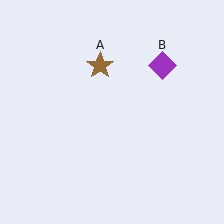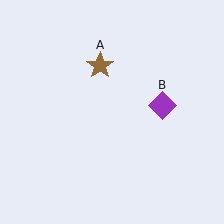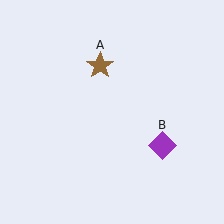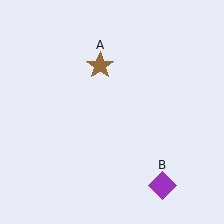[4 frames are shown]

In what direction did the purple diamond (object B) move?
The purple diamond (object B) moved down.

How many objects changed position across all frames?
1 object changed position: purple diamond (object B).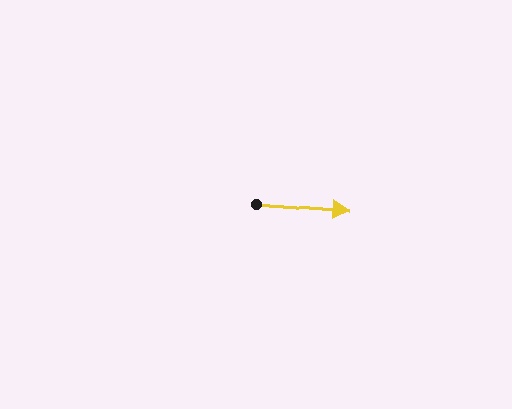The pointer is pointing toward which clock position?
Roughly 3 o'clock.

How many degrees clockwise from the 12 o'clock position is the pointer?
Approximately 94 degrees.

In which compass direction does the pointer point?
East.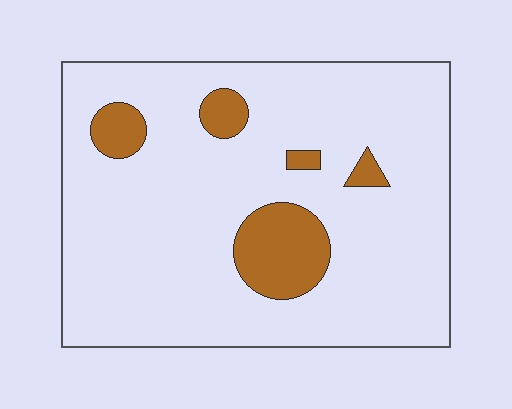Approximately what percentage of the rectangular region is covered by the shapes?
Approximately 10%.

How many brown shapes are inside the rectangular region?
5.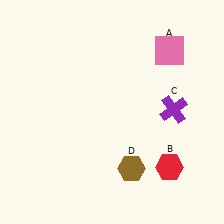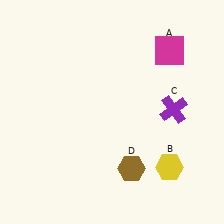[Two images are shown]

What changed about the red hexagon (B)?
In Image 1, B is red. In Image 2, it changed to yellow.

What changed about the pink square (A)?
In Image 1, A is pink. In Image 2, it changed to magenta.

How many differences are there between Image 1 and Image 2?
There are 2 differences between the two images.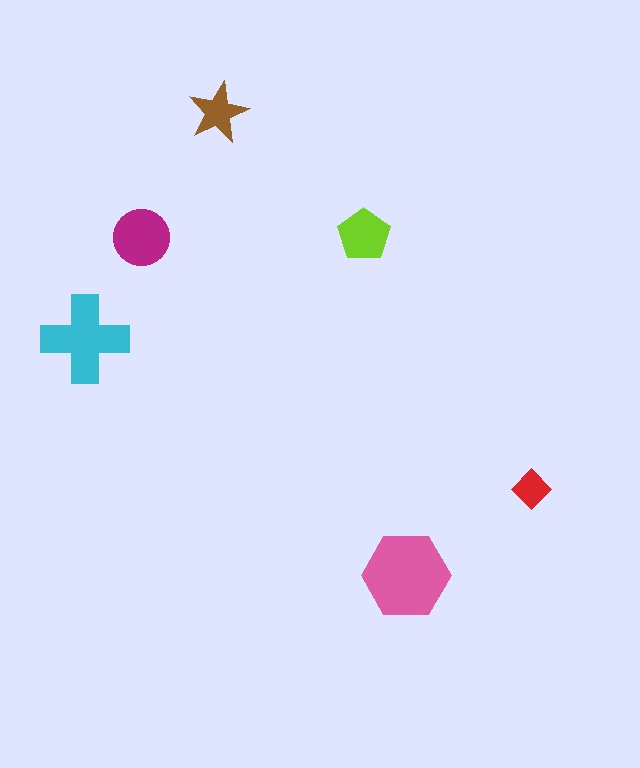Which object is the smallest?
The red diamond.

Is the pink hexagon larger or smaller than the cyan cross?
Larger.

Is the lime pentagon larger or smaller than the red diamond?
Larger.